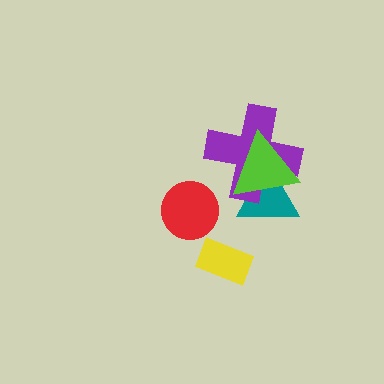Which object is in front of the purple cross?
The lime triangle is in front of the purple cross.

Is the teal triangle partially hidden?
Yes, it is partially covered by another shape.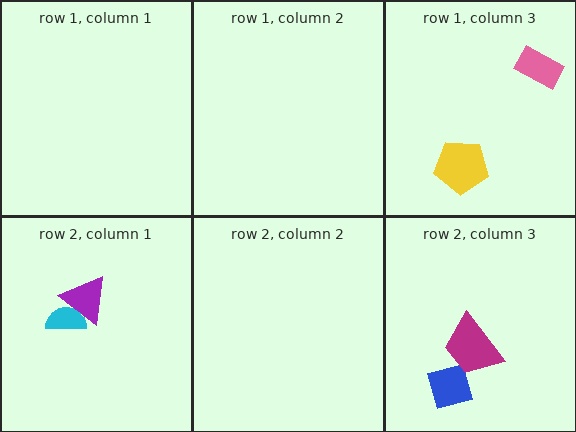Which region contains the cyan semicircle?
The row 2, column 1 region.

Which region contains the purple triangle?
The row 2, column 1 region.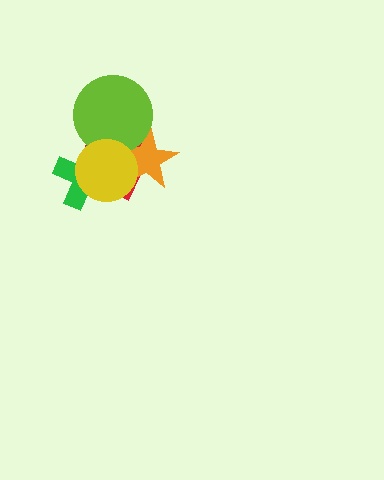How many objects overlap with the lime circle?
3 objects overlap with the lime circle.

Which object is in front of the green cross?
The yellow circle is in front of the green cross.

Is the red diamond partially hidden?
Yes, it is partially covered by another shape.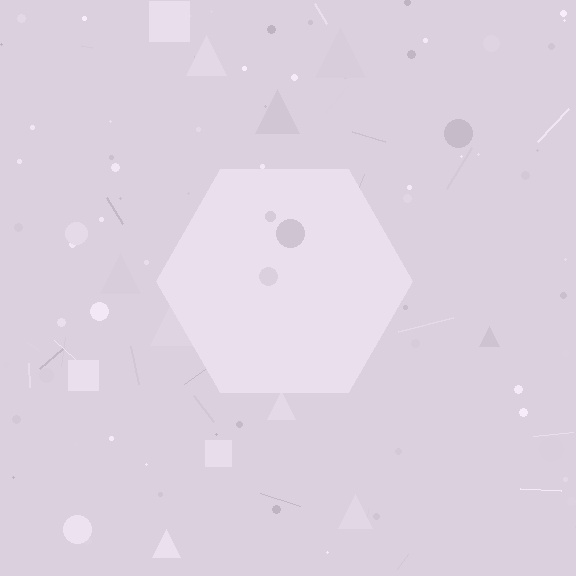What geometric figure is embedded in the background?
A hexagon is embedded in the background.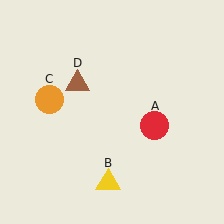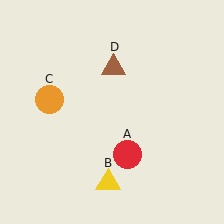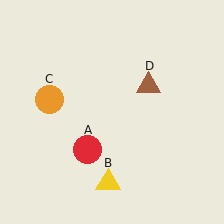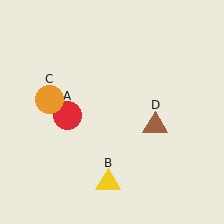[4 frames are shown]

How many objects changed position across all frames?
2 objects changed position: red circle (object A), brown triangle (object D).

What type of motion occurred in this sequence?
The red circle (object A), brown triangle (object D) rotated clockwise around the center of the scene.